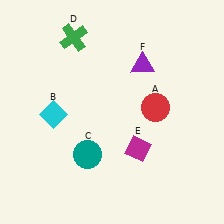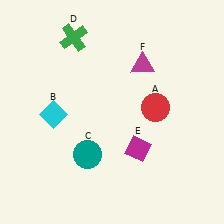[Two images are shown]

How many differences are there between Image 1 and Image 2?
There is 1 difference between the two images.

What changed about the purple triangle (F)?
In Image 1, F is purple. In Image 2, it changed to magenta.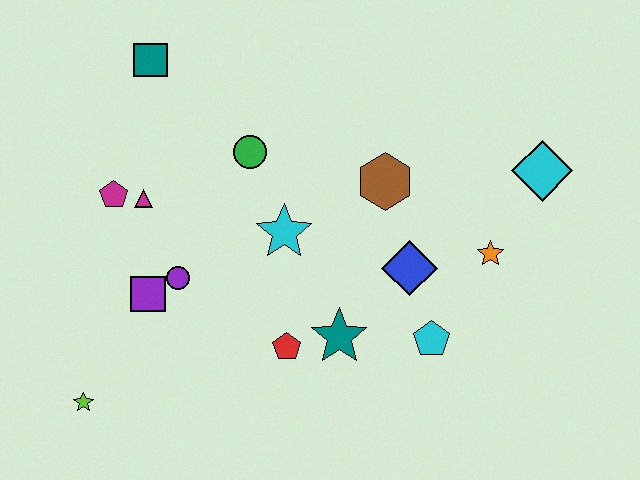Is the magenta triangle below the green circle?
Yes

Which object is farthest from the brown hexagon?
The lime star is farthest from the brown hexagon.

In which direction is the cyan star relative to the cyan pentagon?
The cyan star is to the left of the cyan pentagon.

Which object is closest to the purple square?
The purple circle is closest to the purple square.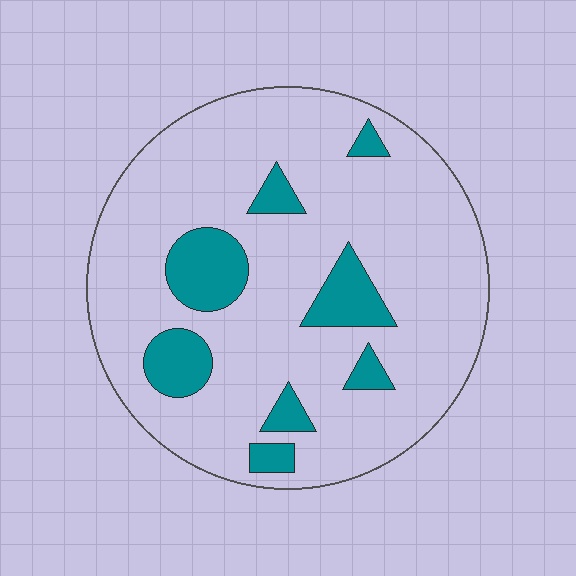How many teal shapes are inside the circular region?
8.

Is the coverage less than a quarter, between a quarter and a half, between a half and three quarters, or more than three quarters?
Less than a quarter.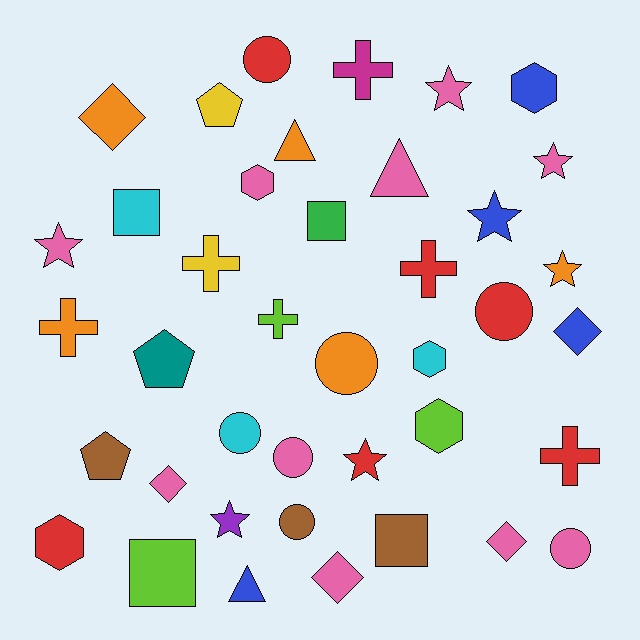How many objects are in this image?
There are 40 objects.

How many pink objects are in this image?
There are 10 pink objects.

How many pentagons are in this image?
There are 3 pentagons.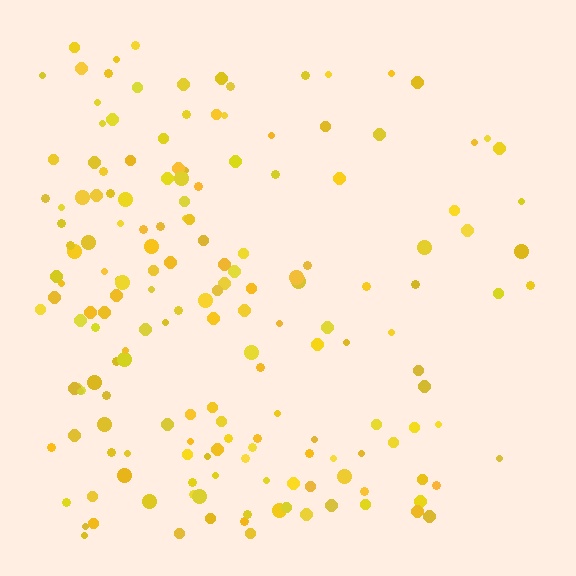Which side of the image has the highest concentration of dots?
The left.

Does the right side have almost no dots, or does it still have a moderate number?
Still a moderate number, just noticeably fewer than the left.